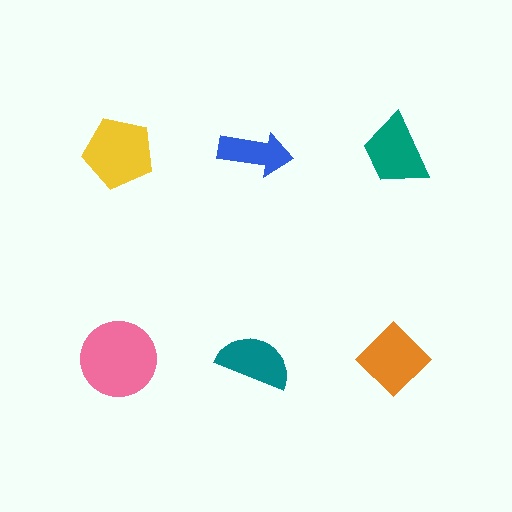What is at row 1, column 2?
A blue arrow.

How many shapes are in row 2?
3 shapes.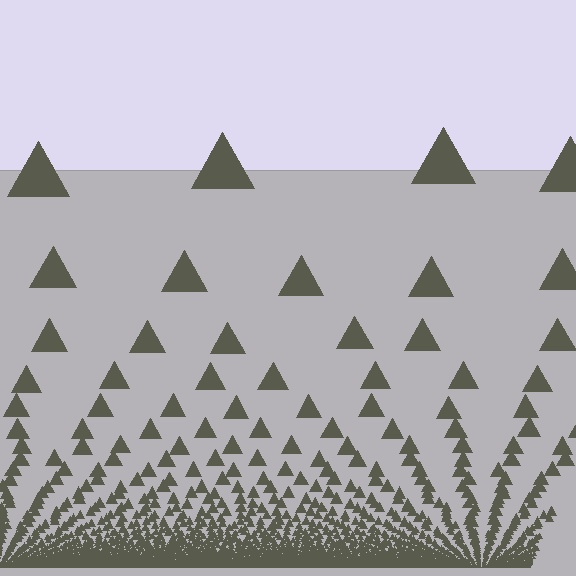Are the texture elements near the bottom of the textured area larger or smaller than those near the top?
Smaller. The gradient is inverted — elements near the bottom are smaller and denser.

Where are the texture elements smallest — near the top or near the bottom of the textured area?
Near the bottom.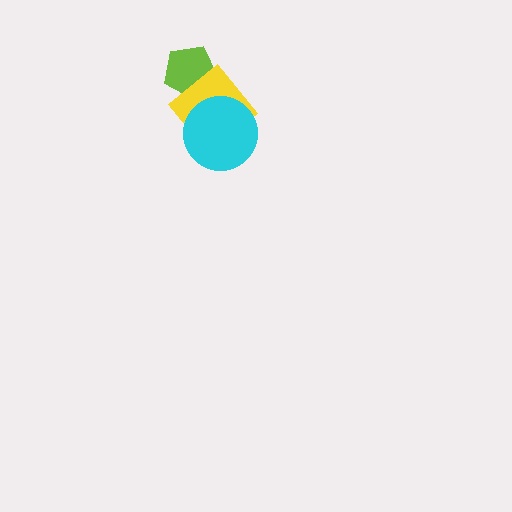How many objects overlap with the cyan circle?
1 object overlaps with the cyan circle.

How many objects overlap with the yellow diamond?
2 objects overlap with the yellow diamond.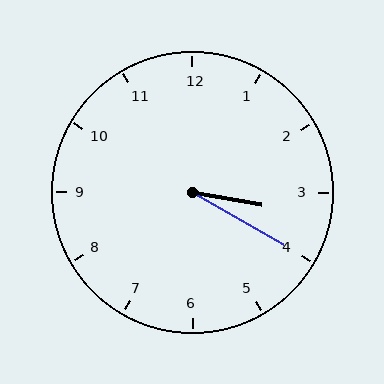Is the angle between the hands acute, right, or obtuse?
It is acute.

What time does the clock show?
3:20.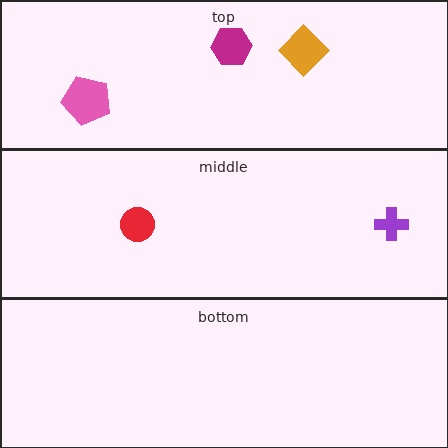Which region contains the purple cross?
The middle region.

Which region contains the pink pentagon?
The top region.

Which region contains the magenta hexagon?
The top region.